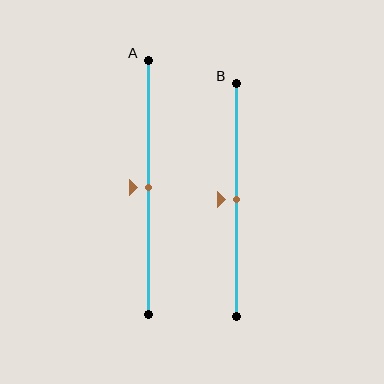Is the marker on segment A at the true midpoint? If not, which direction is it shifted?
Yes, the marker on segment A is at the true midpoint.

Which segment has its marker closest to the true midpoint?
Segment A has its marker closest to the true midpoint.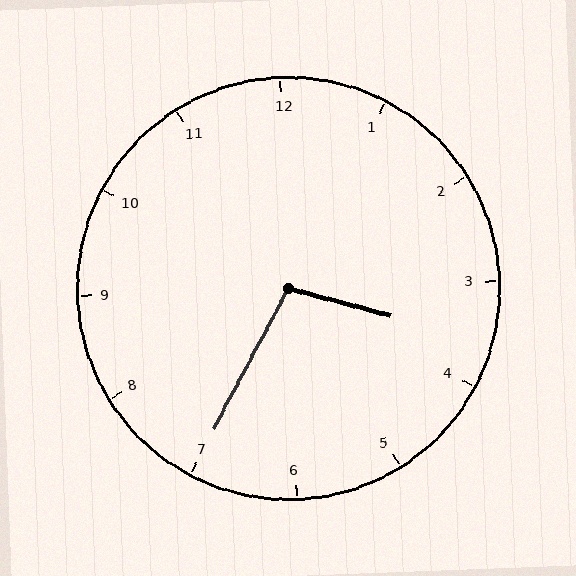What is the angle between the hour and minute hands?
Approximately 102 degrees.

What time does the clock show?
3:35.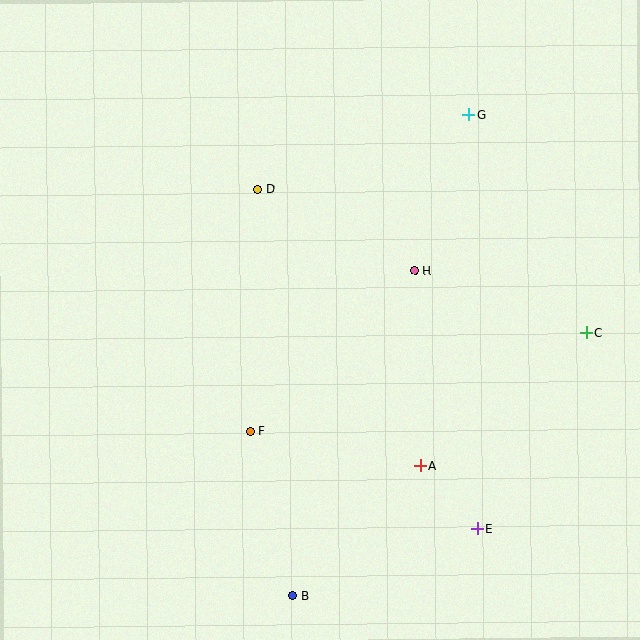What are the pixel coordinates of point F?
Point F is at (251, 431).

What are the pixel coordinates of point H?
Point H is at (415, 271).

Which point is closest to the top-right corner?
Point G is closest to the top-right corner.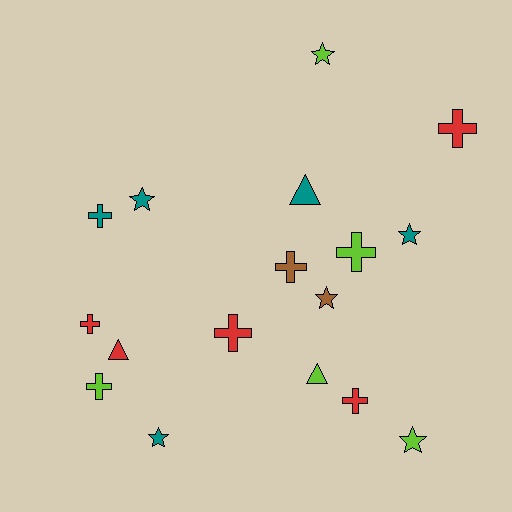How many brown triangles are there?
There are no brown triangles.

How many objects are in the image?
There are 17 objects.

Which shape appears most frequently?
Cross, with 8 objects.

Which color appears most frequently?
Red, with 5 objects.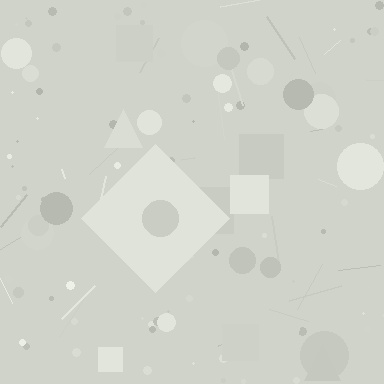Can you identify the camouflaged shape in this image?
The camouflaged shape is a diamond.